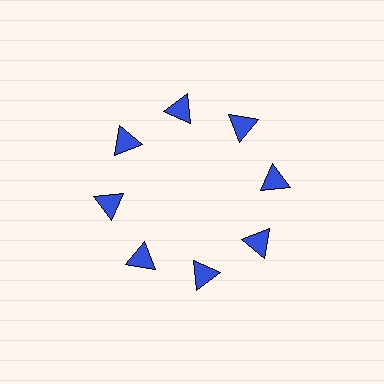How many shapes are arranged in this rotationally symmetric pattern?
There are 8 shapes, arranged in 8 groups of 1.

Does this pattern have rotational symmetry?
Yes, this pattern has 8-fold rotational symmetry. It looks the same after rotating 45 degrees around the center.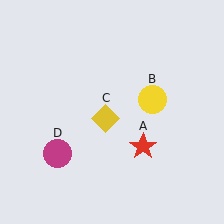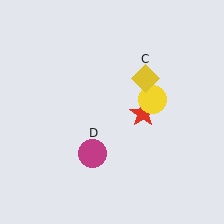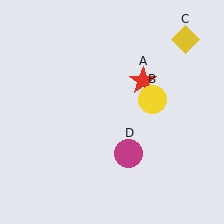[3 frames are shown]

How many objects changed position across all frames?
3 objects changed position: red star (object A), yellow diamond (object C), magenta circle (object D).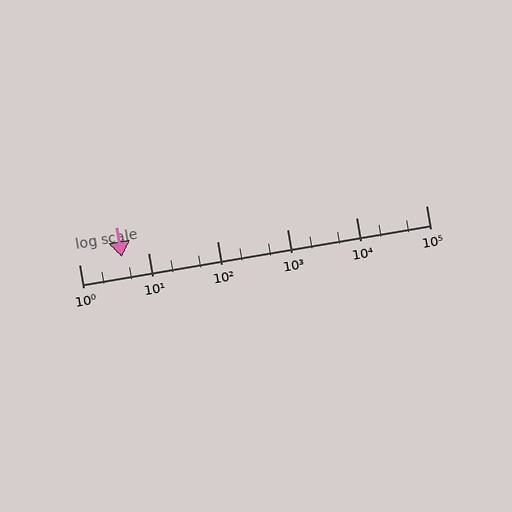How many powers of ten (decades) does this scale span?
The scale spans 5 decades, from 1 to 100000.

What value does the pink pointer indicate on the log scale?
The pointer indicates approximately 4.2.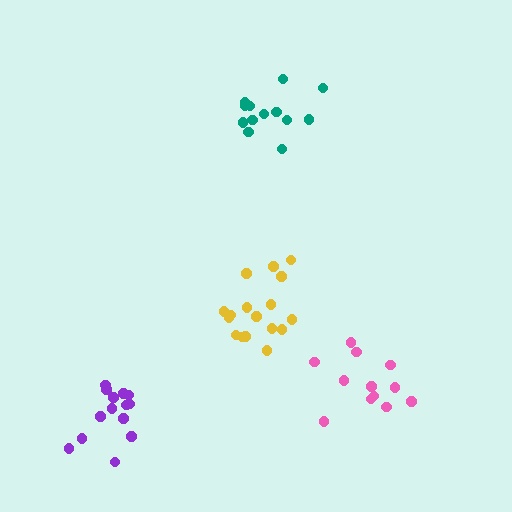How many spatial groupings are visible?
There are 4 spatial groupings.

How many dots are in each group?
Group 1: 12 dots, Group 2: 13 dots, Group 3: 17 dots, Group 4: 14 dots (56 total).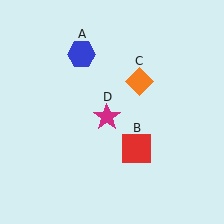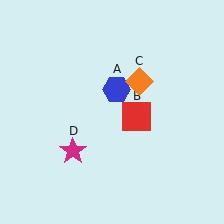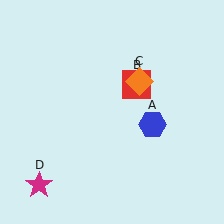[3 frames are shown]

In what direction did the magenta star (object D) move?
The magenta star (object D) moved down and to the left.